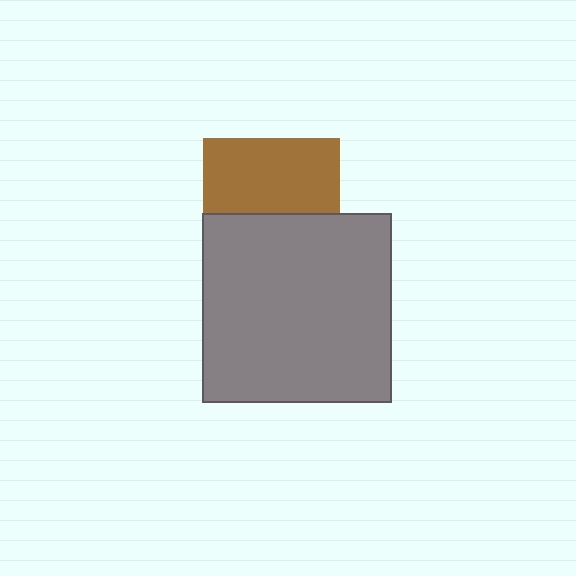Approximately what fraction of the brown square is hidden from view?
Roughly 45% of the brown square is hidden behind the gray square.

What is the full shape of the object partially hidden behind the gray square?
The partially hidden object is a brown square.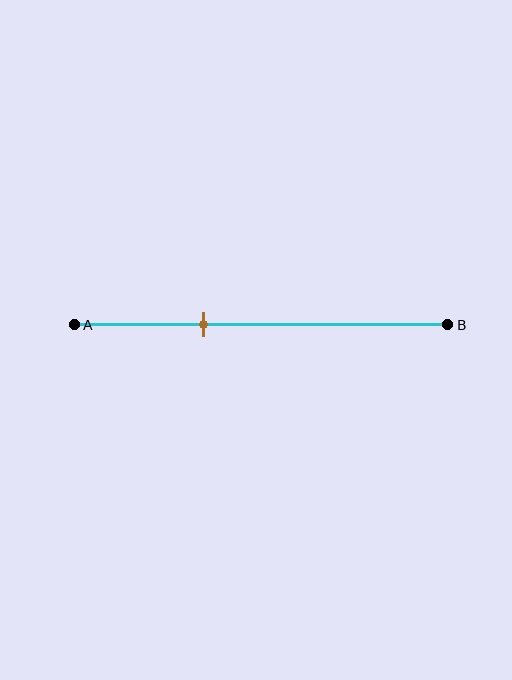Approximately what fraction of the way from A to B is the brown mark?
The brown mark is approximately 35% of the way from A to B.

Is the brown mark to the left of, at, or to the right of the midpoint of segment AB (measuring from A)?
The brown mark is to the left of the midpoint of segment AB.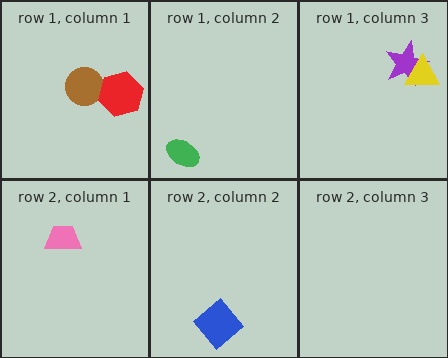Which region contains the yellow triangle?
The row 1, column 3 region.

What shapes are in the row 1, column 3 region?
The purple star, the yellow triangle.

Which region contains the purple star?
The row 1, column 3 region.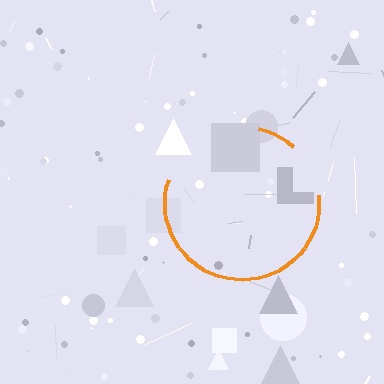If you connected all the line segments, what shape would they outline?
They would outline a circle.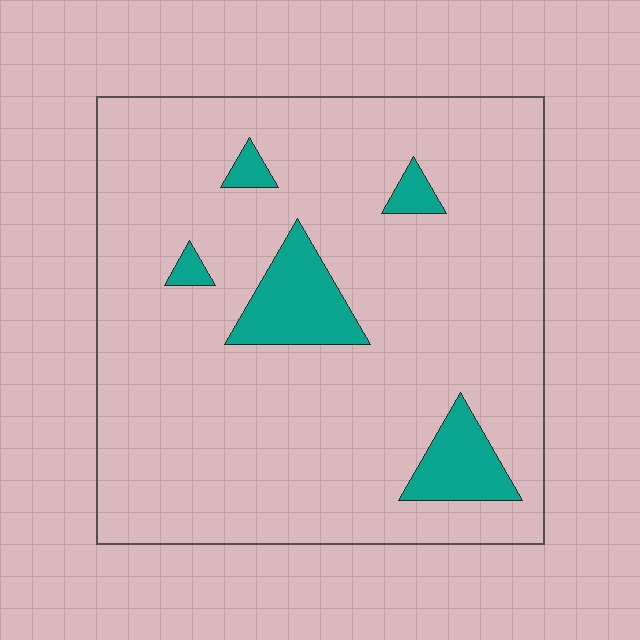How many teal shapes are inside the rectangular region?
5.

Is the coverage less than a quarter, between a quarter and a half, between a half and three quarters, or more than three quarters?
Less than a quarter.